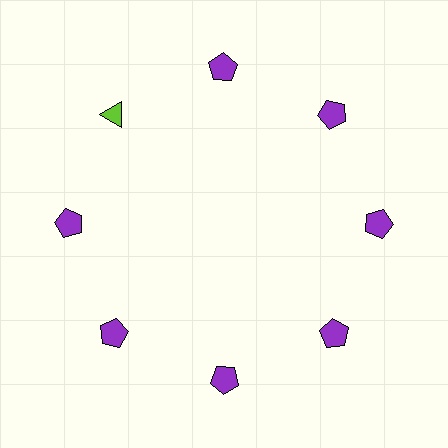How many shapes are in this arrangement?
There are 8 shapes arranged in a ring pattern.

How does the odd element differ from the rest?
It differs in both color (lime instead of purple) and shape (triangle instead of pentagon).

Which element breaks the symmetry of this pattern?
The lime triangle at roughly the 10 o'clock position breaks the symmetry. All other shapes are purple pentagons.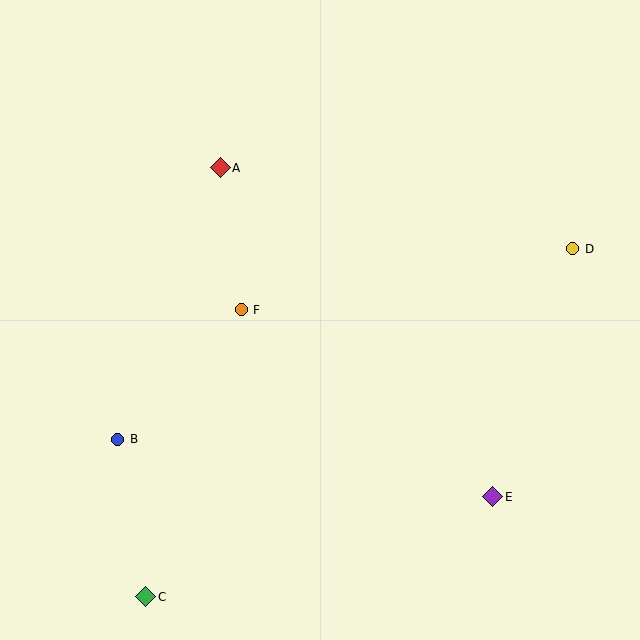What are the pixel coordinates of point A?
Point A is at (220, 168).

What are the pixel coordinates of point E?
Point E is at (493, 497).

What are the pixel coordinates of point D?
Point D is at (573, 249).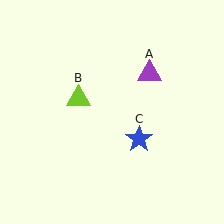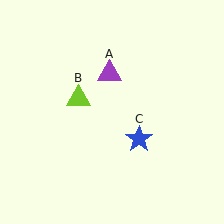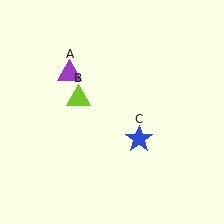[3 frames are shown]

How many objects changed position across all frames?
1 object changed position: purple triangle (object A).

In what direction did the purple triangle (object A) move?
The purple triangle (object A) moved left.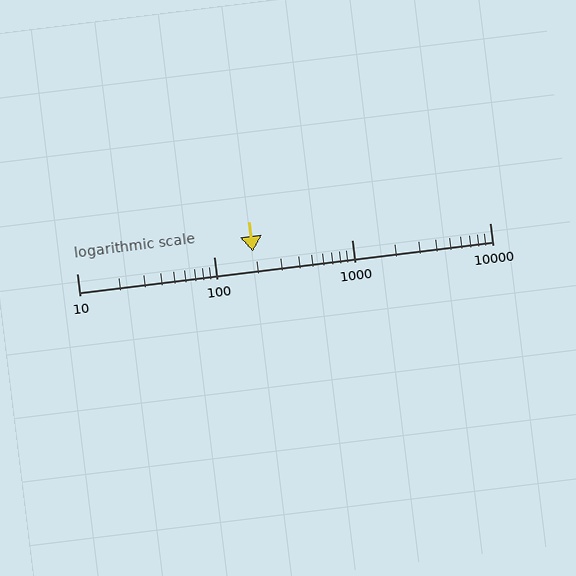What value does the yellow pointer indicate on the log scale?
The pointer indicates approximately 190.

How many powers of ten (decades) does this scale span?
The scale spans 3 decades, from 10 to 10000.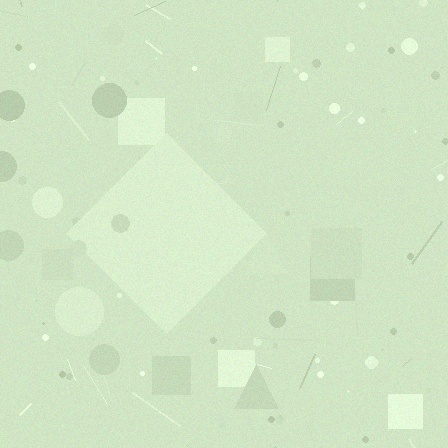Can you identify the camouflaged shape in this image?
The camouflaged shape is a diamond.